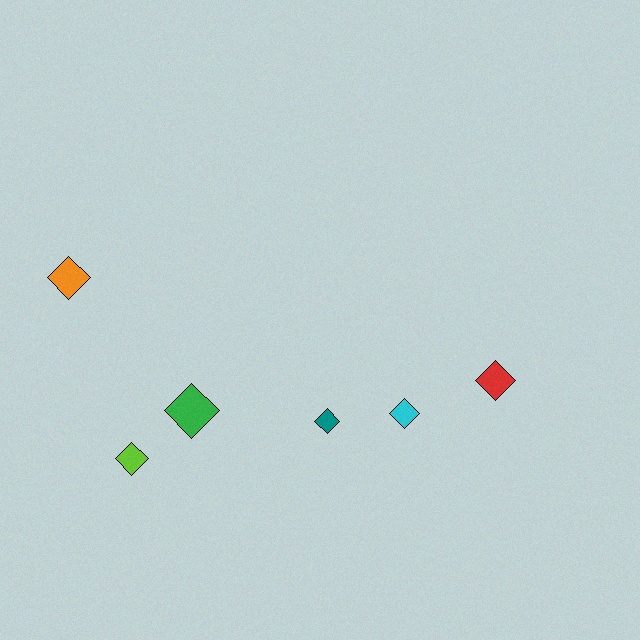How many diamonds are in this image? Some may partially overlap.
There are 6 diamonds.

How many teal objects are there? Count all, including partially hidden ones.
There is 1 teal object.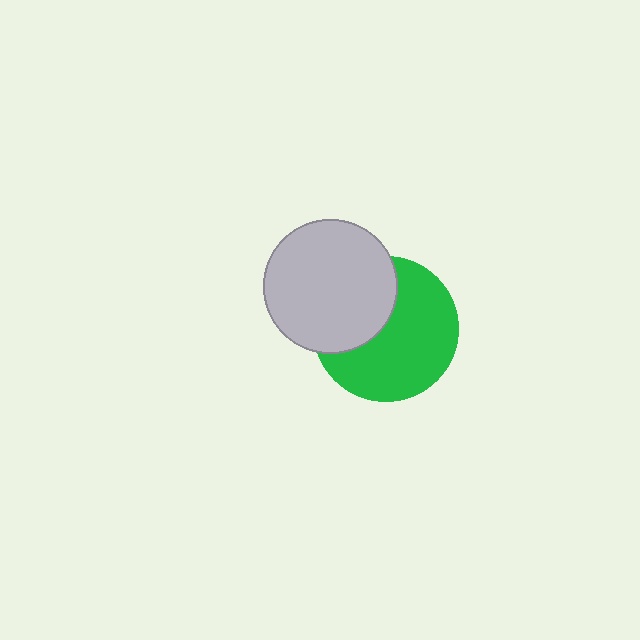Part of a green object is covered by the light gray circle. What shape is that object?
It is a circle.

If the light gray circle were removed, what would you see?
You would see the complete green circle.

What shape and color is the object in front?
The object in front is a light gray circle.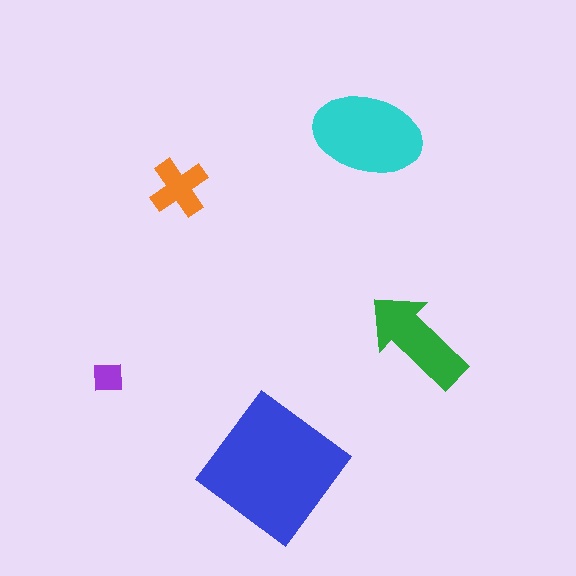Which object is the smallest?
The purple square.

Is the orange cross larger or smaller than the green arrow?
Smaller.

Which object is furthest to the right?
The green arrow is rightmost.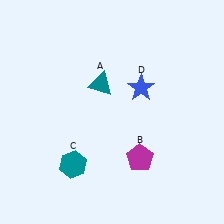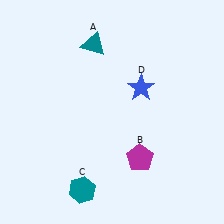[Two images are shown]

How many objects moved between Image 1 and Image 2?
2 objects moved between the two images.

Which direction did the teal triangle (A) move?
The teal triangle (A) moved up.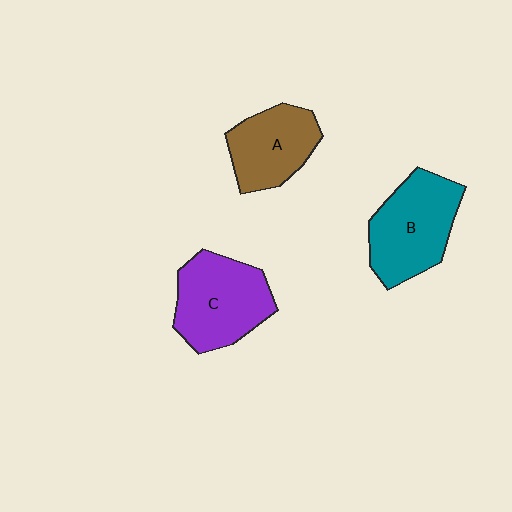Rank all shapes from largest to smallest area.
From largest to smallest: B (teal), C (purple), A (brown).